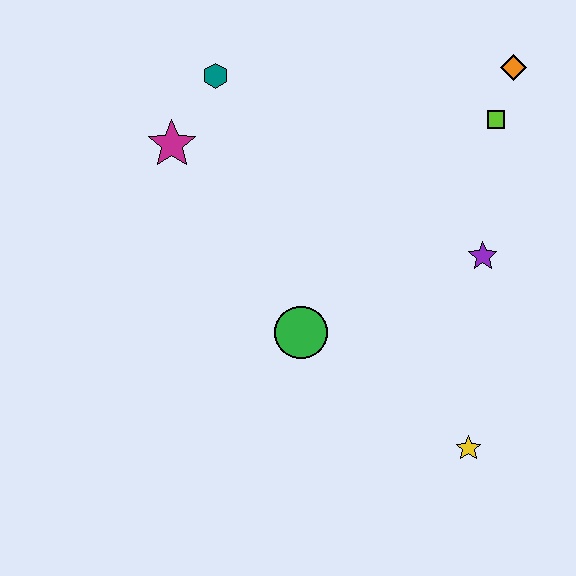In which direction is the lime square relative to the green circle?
The lime square is above the green circle.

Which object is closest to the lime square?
The orange diamond is closest to the lime square.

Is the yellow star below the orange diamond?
Yes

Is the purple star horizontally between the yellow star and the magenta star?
No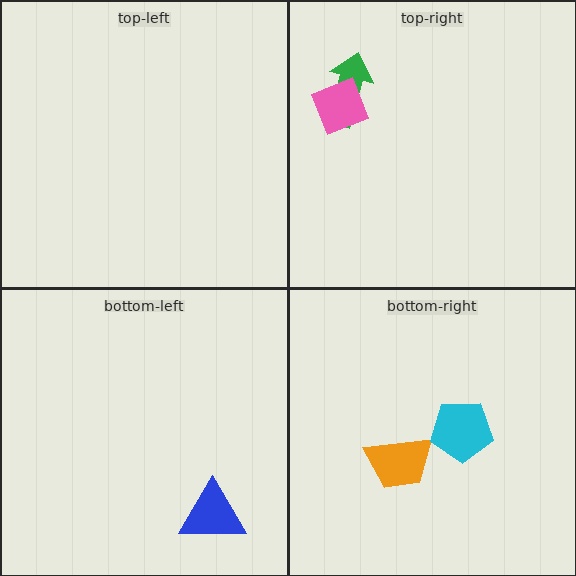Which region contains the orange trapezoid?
The bottom-right region.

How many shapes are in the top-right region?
2.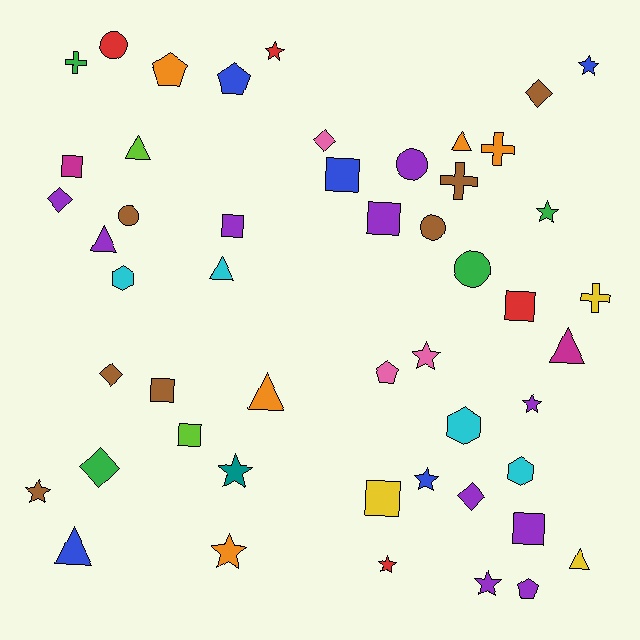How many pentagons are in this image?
There are 4 pentagons.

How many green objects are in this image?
There are 4 green objects.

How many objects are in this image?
There are 50 objects.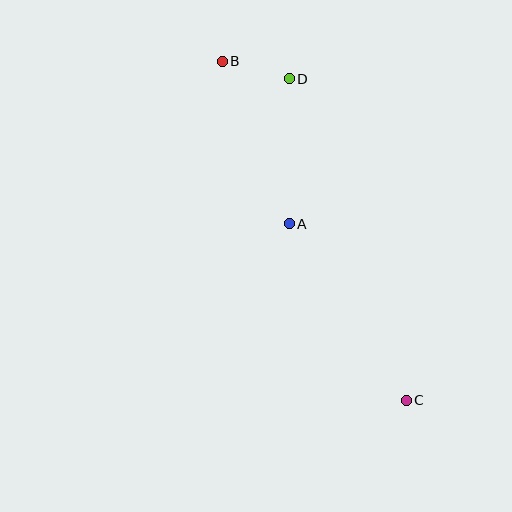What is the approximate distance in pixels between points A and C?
The distance between A and C is approximately 212 pixels.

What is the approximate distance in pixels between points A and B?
The distance between A and B is approximately 176 pixels.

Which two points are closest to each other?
Points B and D are closest to each other.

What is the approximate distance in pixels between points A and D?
The distance between A and D is approximately 145 pixels.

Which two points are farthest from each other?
Points B and C are farthest from each other.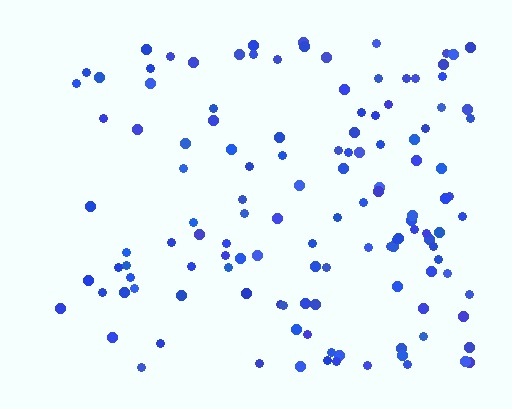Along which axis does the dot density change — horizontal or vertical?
Horizontal.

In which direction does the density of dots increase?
From left to right, with the right side densest.